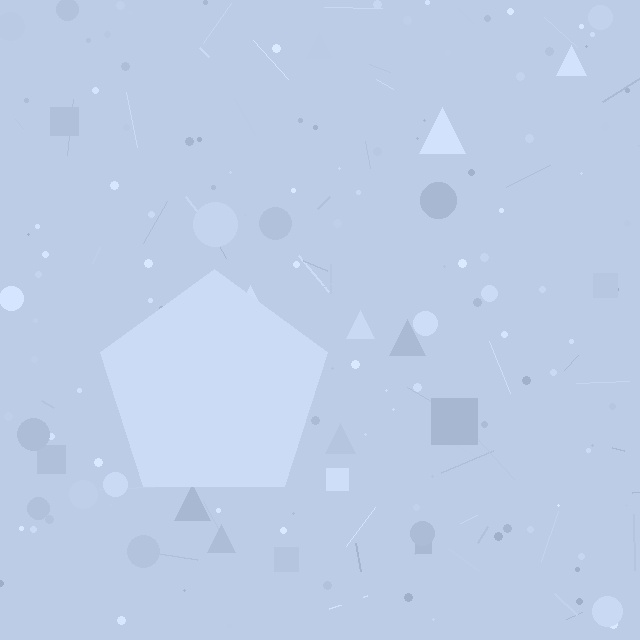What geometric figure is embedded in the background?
A pentagon is embedded in the background.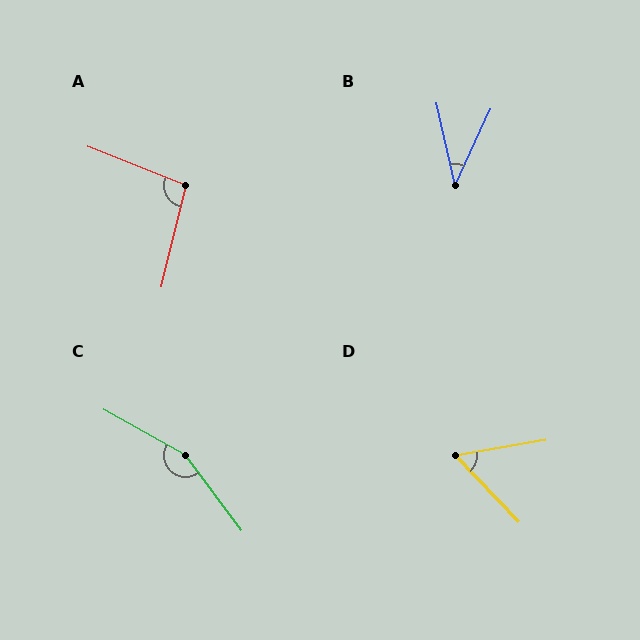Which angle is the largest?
C, at approximately 156 degrees.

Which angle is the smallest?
B, at approximately 37 degrees.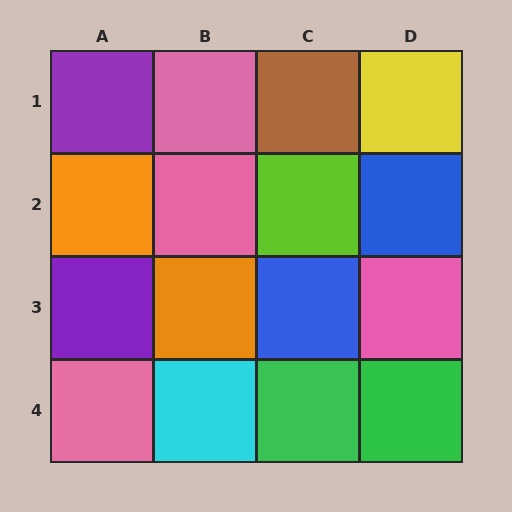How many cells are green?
2 cells are green.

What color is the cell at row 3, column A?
Purple.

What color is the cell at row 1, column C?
Brown.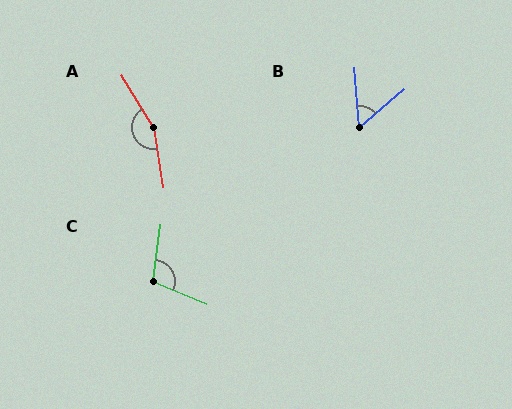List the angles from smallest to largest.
B (53°), C (105°), A (157°).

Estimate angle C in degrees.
Approximately 105 degrees.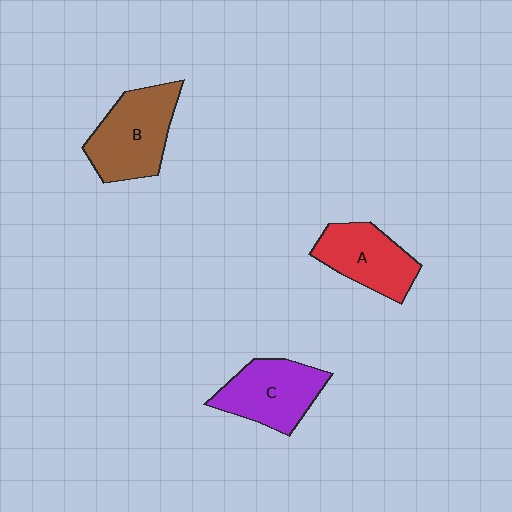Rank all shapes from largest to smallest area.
From largest to smallest: B (brown), C (purple), A (red).